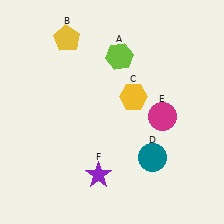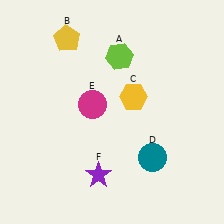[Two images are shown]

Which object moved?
The magenta circle (E) moved left.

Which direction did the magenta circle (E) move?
The magenta circle (E) moved left.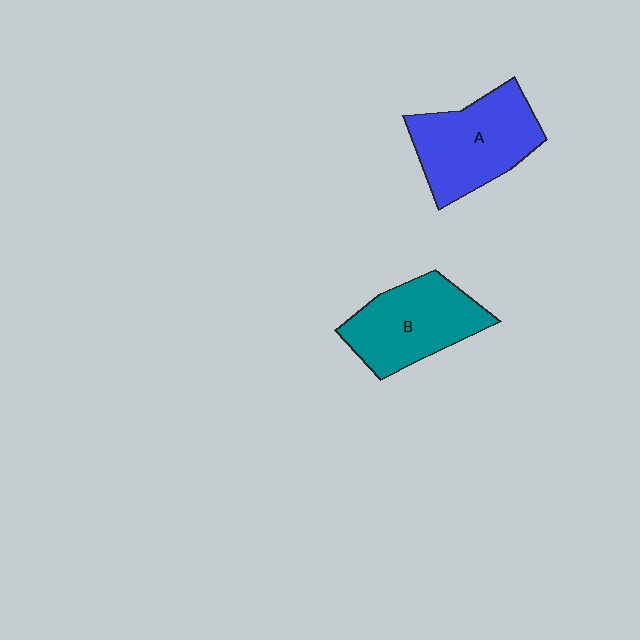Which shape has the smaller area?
Shape B (teal).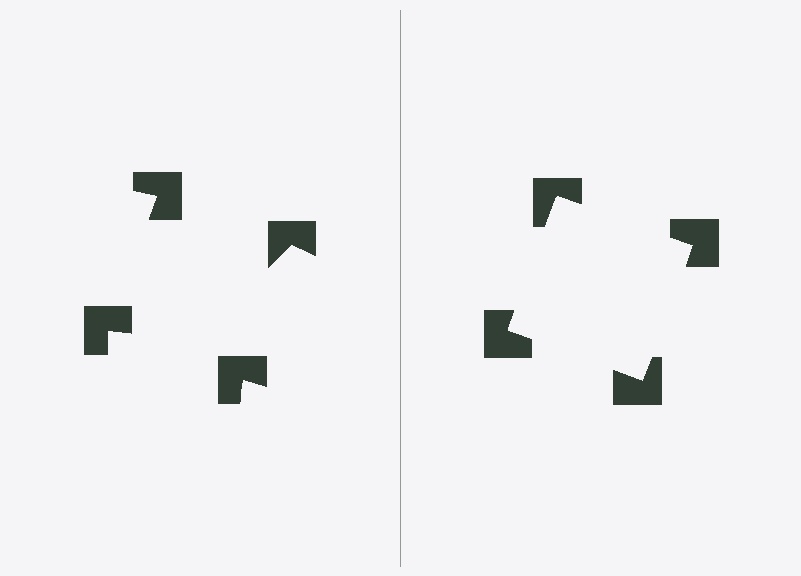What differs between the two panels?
The notched squares are positioned identically on both sides; only the wedge orientations differ. On the right they align to a square; on the left they are misaligned.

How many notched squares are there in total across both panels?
8 — 4 on each side.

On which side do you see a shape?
An illusory square appears on the right side. On the left side the wedge cuts are rotated, so no coherent shape forms.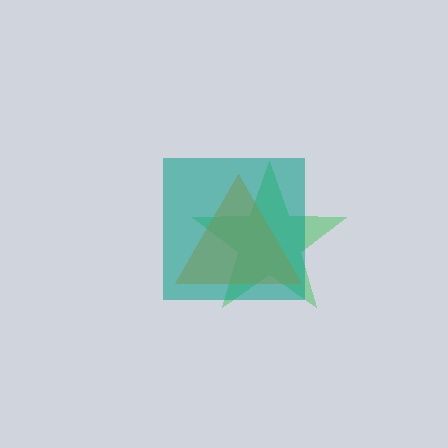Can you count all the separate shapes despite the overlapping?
Yes, there are 3 separate shapes.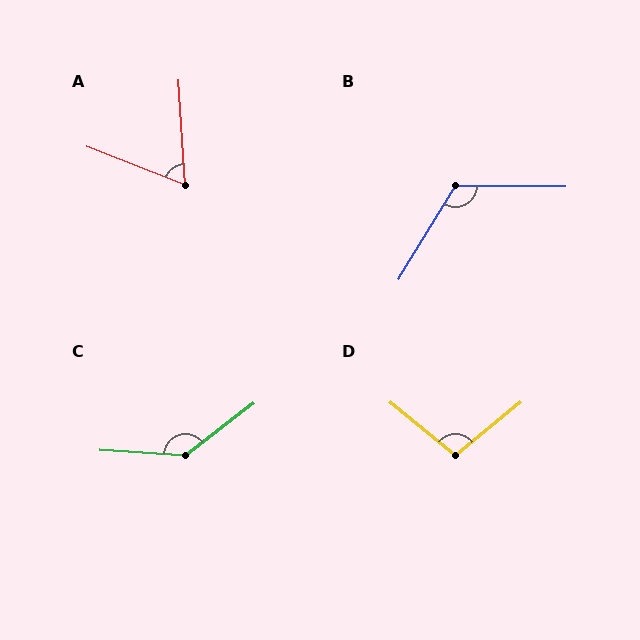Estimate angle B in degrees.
Approximately 121 degrees.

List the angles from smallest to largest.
A (65°), D (101°), B (121°), C (139°).